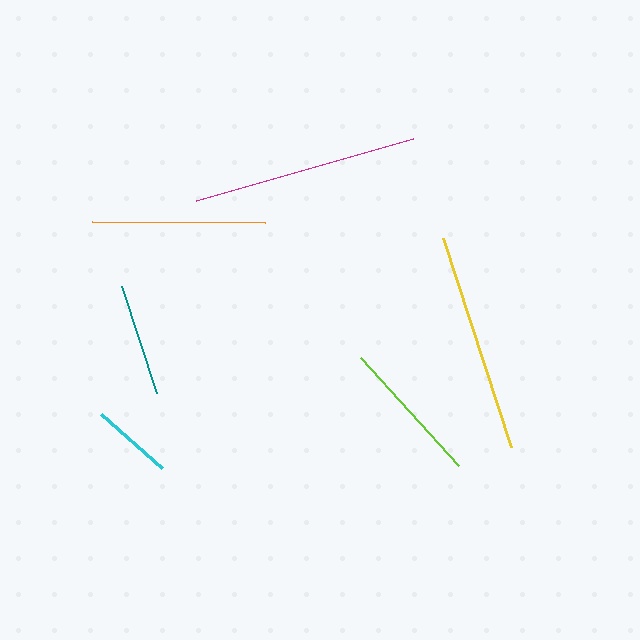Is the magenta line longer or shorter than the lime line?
The magenta line is longer than the lime line.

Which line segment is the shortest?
The cyan line is the shortest at approximately 82 pixels.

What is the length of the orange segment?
The orange segment is approximately 173 pixels long.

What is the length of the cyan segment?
The cyan segment is approximately 82 pixels long.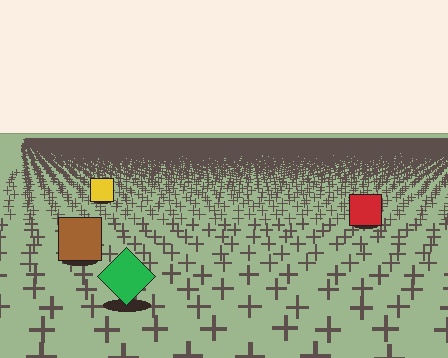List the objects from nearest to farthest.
From nearest to farthest: the green diamond, the brown square, the red square, the yellow square.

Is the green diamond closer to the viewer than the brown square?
Yes. The green diamond is closer — you can tell from the texture gradient: the ground texture is coarser near it.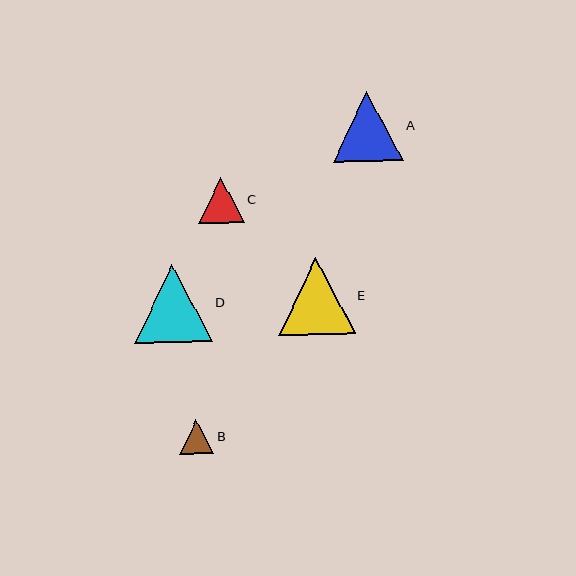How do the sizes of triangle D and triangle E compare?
Triangle D and triangle E are approximately the same size.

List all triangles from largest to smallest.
From largest to smallest: D, E, A, C, B.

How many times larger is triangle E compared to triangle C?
Triangle E is approximately 1.7 times the size of triangle C.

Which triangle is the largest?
Triangle D is the largest with a size of approximately 78 pixels.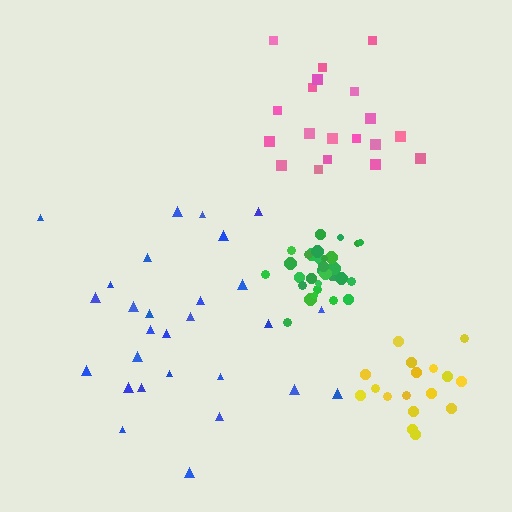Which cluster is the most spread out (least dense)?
Blue.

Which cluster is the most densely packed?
Green.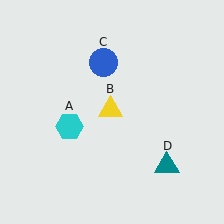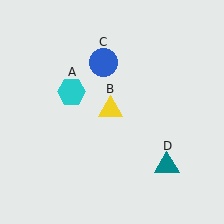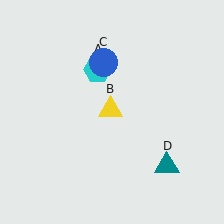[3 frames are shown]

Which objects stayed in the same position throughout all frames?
Yellow triangle (object B) and blue circle (object C) and teal triangle (object D) remained stationary.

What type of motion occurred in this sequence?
The cyan hexagon (object A) rotated clockwise around the center of the scene.